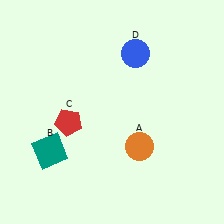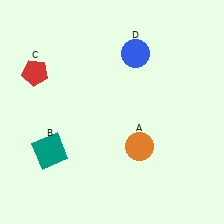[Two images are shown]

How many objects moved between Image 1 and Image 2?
1 object moved between the two images.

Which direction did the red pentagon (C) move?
The red pentagon (C) moved up.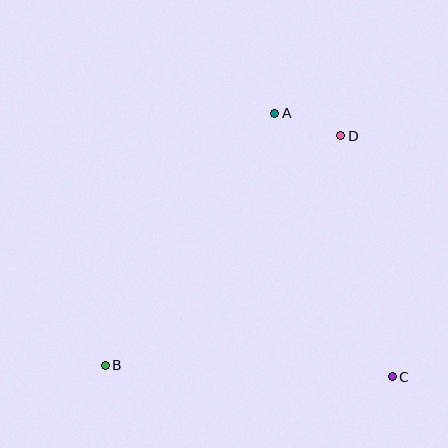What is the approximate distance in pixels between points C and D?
The distance between C and D is approximately 247 pixels.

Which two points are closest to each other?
Points A and D are closest to each other.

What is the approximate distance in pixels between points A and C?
The distance between A and C is approximately 289 pixels.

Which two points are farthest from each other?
Points B and D are farthest from each other.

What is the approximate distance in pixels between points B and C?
The distance between B and C is approximately 288 pixels.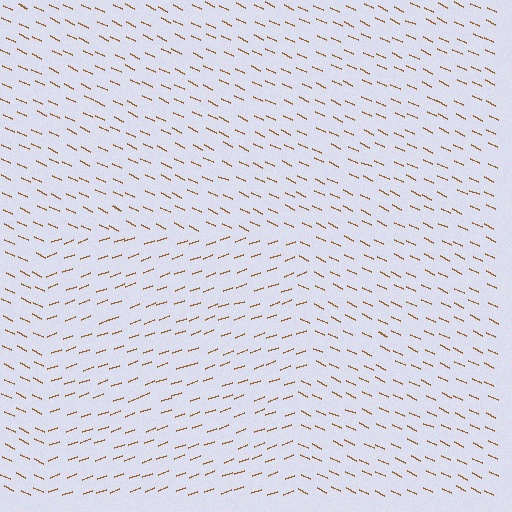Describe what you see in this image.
The image is filled with small brown line segments. A rectangle region in the image has lines oriented differently from the surrounding lines, creating a visible texture boundary.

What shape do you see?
I see a rectangle.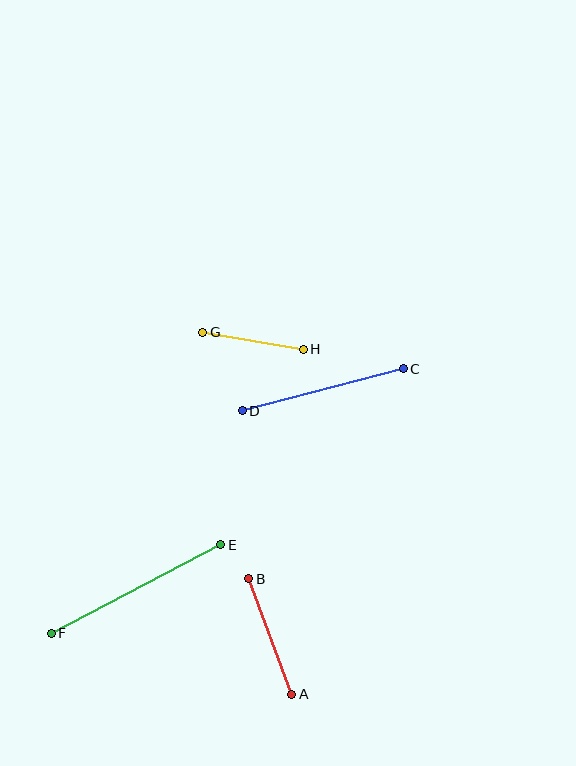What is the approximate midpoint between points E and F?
The midpoint is at approximately (136, 589) pixels.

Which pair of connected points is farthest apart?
Points E and F are farthest apart.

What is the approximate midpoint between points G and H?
The midpoint is at approximately (253, 341) pixels.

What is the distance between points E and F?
The distance is approximately 191 pixels.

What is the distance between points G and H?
The distance is approximately 102 pixels.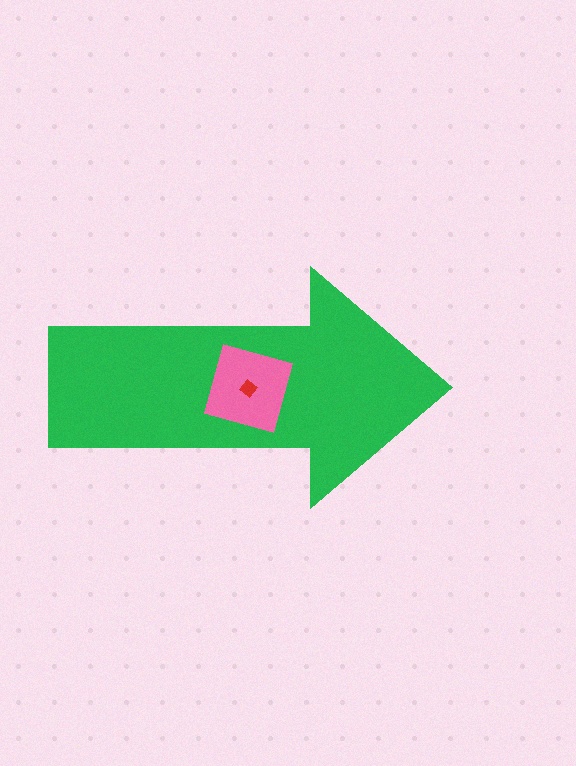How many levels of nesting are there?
3.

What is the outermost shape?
The green arrow.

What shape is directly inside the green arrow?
The pink square.